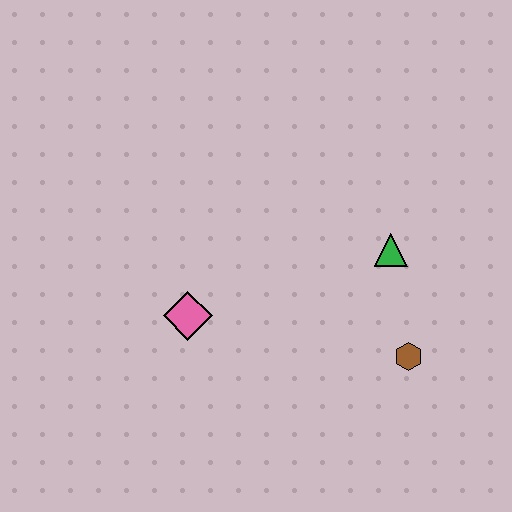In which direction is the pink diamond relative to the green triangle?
The pink diamond is to the left of the green triangle.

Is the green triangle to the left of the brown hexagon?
Yes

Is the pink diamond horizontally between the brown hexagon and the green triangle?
No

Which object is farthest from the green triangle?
The pink diamond is farthest from the green triangle.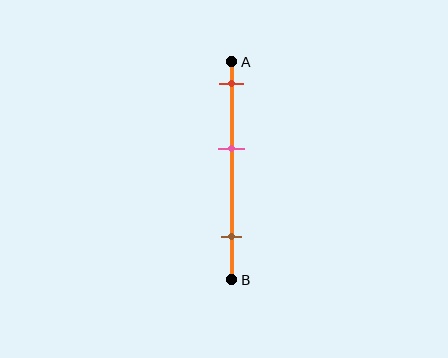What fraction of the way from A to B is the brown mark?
The brown mark is approximately 80% (0.8) of the way from A to B.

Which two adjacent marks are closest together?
The red and pink marks are the closest adjacent pair.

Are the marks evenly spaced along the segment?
Yes, the marks are approximately evenly spaced.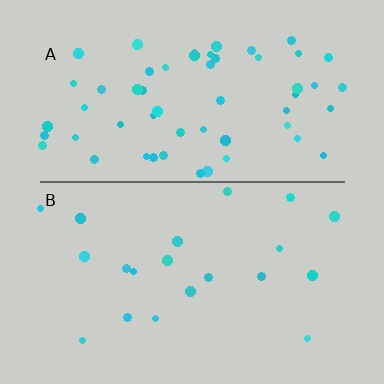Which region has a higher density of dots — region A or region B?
A (the top).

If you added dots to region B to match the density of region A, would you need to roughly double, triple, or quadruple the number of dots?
Approximately triple.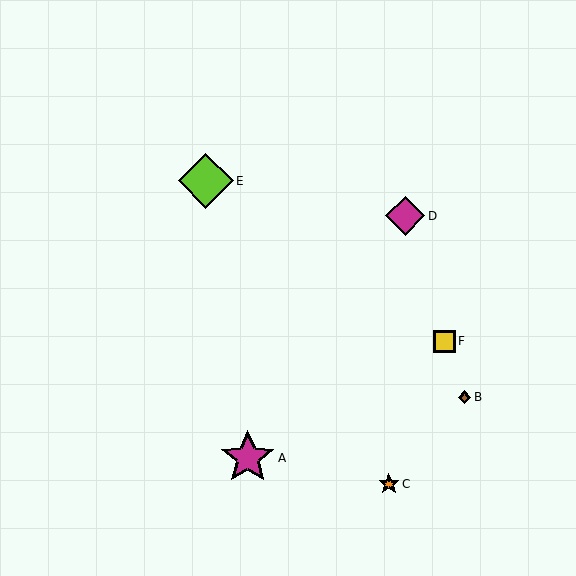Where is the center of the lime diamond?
The center of the lime diamond is at (206, 181).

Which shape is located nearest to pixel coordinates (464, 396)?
The brown diamond (labeled B) at (464, 397) is nearest to that location.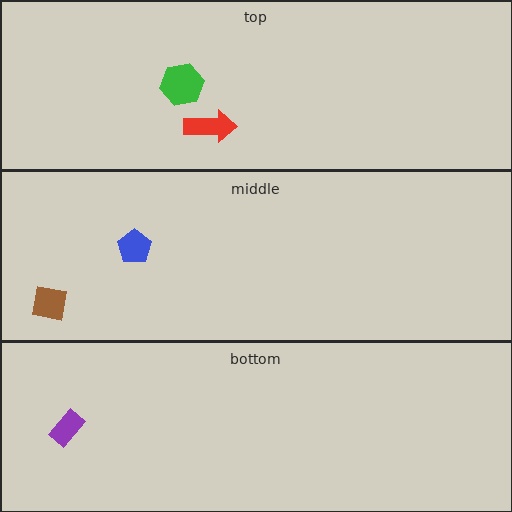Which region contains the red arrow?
The top region.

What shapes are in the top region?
The red arrow, the green hexagon.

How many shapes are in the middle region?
2.